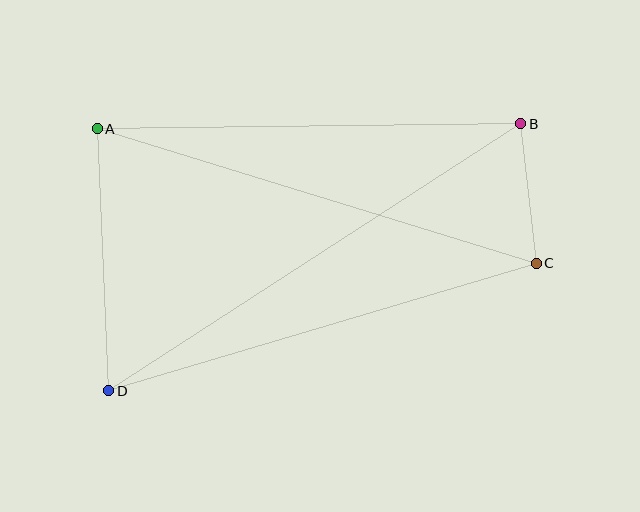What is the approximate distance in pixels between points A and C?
The distance between A and C is approximately 459 pixels.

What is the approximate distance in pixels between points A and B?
The distance between A and B is approximately 424 pixels.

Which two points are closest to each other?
Points B and C are closest to each other.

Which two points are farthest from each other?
Points B and D are farthest from each other.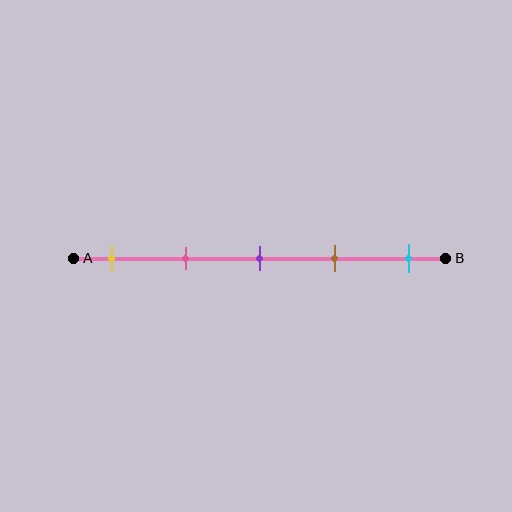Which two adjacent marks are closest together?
The purple and brown marks are the closest adjacent pair.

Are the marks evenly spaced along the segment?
Yes, the marks are approximately evenly spaced.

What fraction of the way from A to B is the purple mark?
The purple mark is approximately 50% (0.5) of the way from A to B.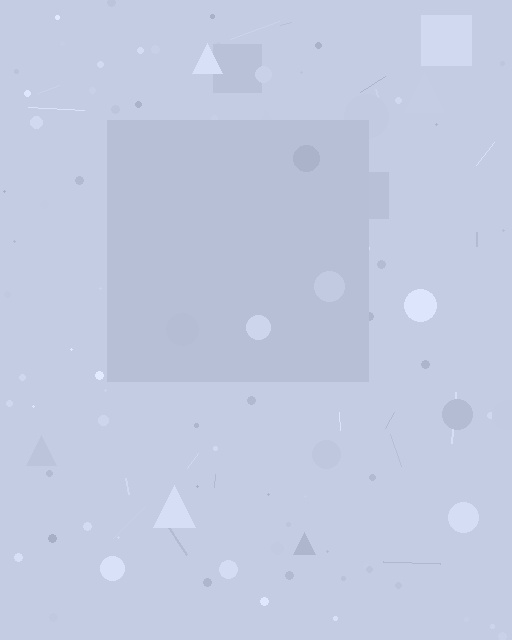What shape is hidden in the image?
A square is hidden in the image.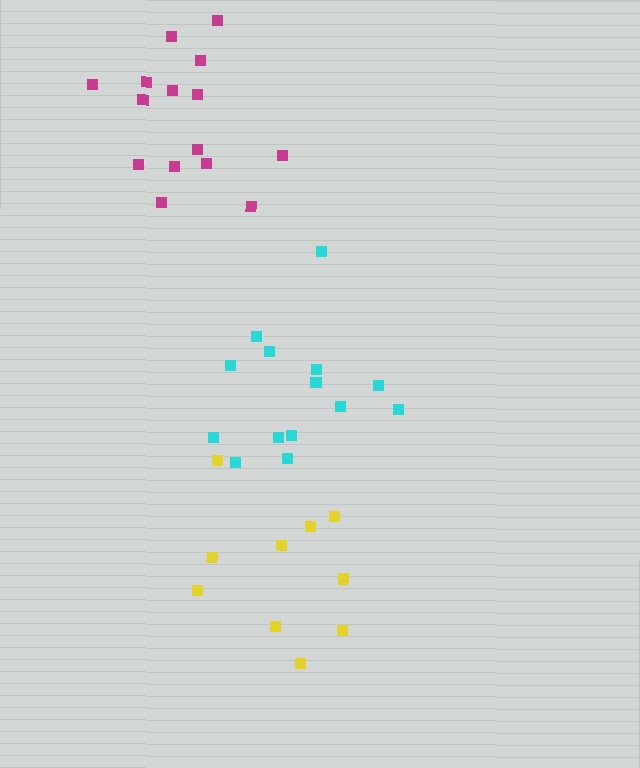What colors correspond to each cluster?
The clusters are colored: yellow, magenta, cyan.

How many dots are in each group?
Group 1: 10 dots, Group 2: 15 dots, Group 3: 14 dots (39 total).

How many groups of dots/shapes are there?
There are 3 groups.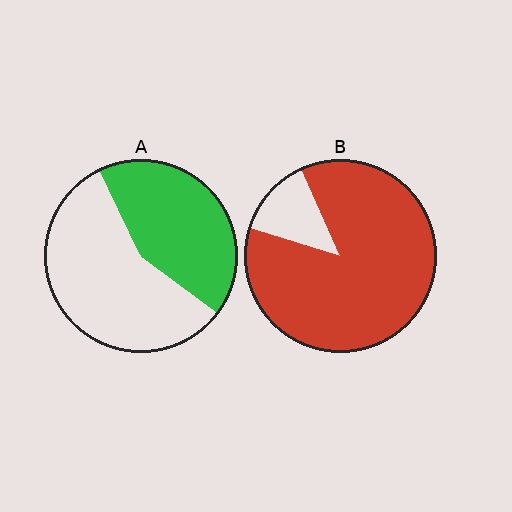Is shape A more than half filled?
No.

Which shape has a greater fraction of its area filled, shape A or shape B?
Shape B.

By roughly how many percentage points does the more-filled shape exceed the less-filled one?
By roughly 45 percentage points (B over A).